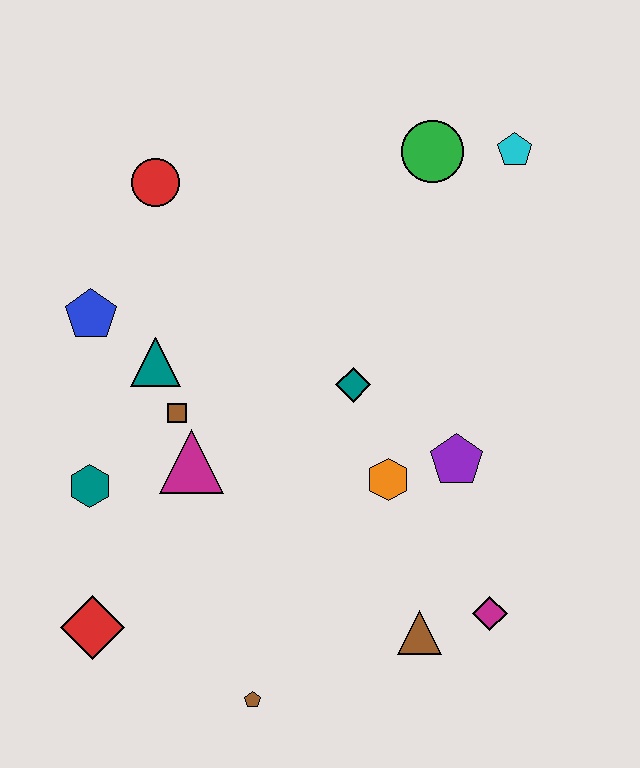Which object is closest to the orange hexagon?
The purple pentagon is closest to the orange hexagon.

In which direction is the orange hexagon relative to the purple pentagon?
The orange hexagon is to the left of the purple pentagon.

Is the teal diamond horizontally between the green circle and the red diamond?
Yes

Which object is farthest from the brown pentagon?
The cyan pentagon is farthest from the brown pentagon.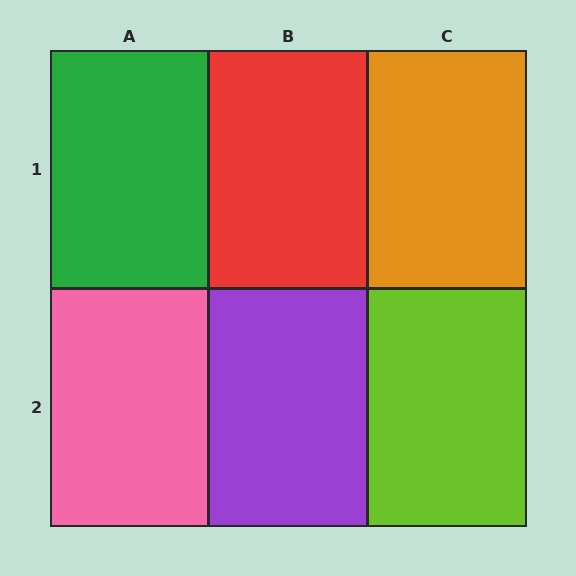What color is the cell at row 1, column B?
Red.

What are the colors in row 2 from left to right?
Pink, purple, lime.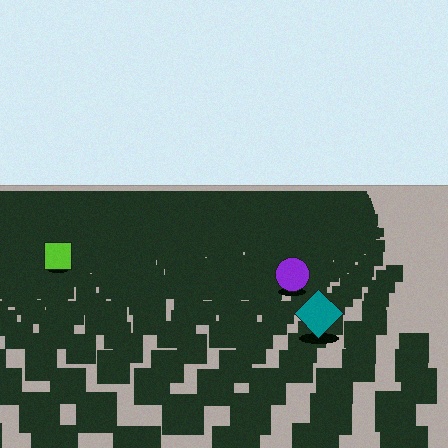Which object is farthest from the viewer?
The lime square is farthest from the viewer. It appears smaller and the ground texture around it is denser.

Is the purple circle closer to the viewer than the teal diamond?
No. The teal diamond is closer — you can tell from the texture gradient: the ground texture is coarser near it.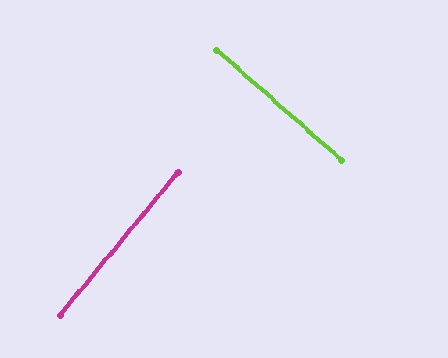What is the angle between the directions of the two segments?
Approximately 88 degrees.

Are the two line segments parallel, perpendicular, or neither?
Perpendicular — they meet at approximately 88°.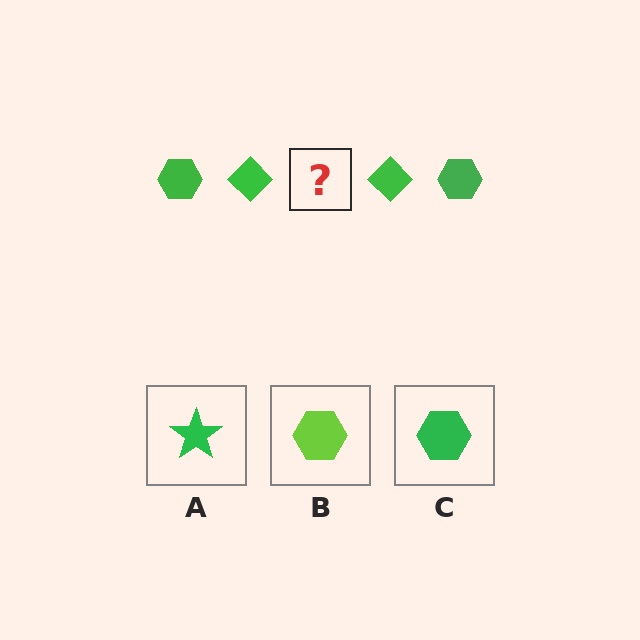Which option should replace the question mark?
Option C.